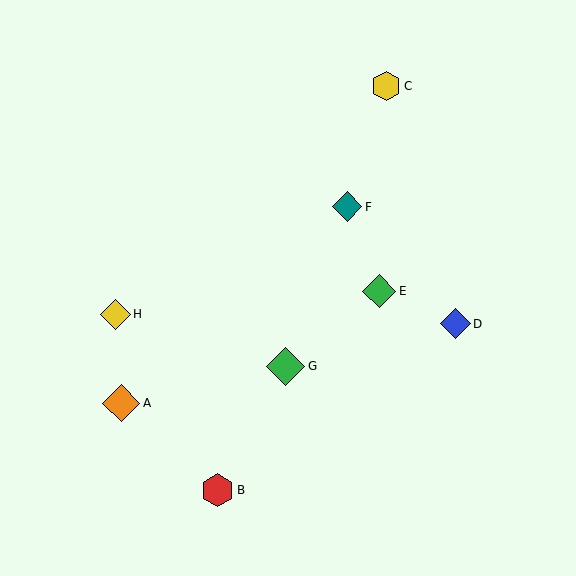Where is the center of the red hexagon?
The center of the red hexagon is at (218, 490).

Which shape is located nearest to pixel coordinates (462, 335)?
The blue diamond (labeled D) at (455, 324) is nearest to that location.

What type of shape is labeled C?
Shape C is a yellow hexagon.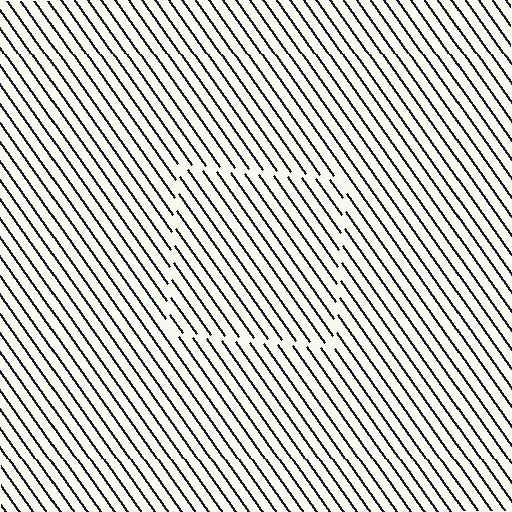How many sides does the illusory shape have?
4 sides — the line-ends trace a square.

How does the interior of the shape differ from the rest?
The interior of the shape contains the same grating, shifted by half a period — the contour is defined by the phase discontinuity where line-ends from the inner and outer gratings abut.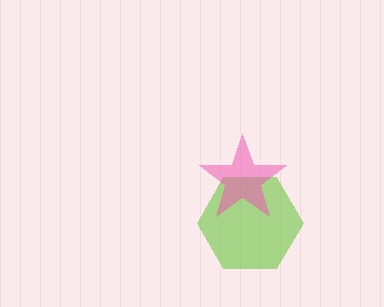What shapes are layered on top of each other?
The layered shapes are: a lime hexagon, a pink star.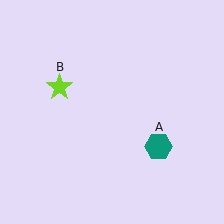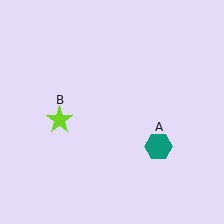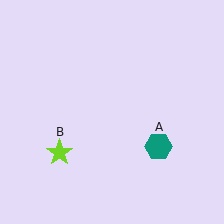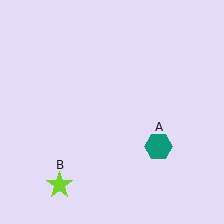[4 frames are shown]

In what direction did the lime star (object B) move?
The lime star (object B) moved down.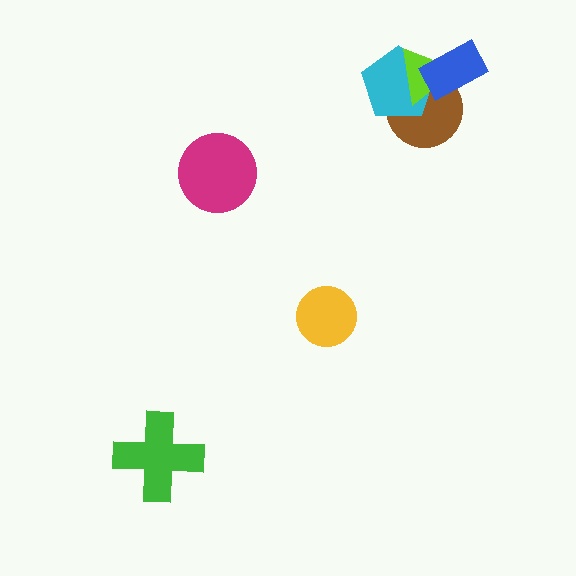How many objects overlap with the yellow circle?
0 objects overlap with the yellow circle.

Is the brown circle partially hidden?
Yes, it is partially covered by another shape.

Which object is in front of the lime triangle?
The blue rectangle is in front of the lime triangle.